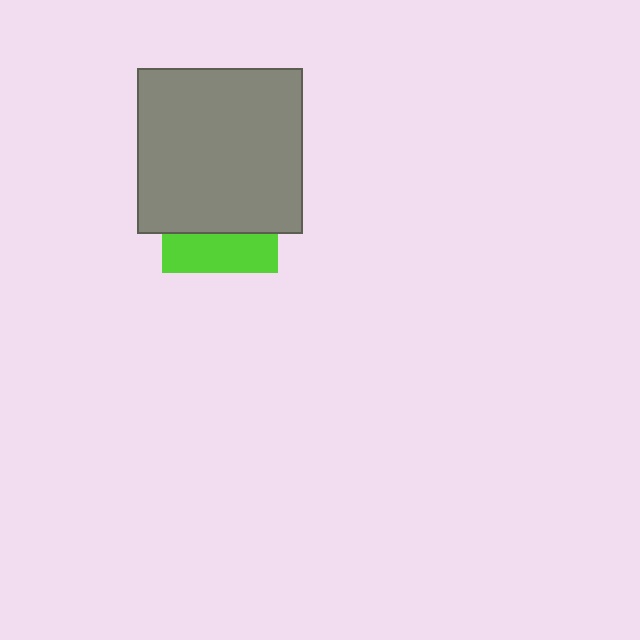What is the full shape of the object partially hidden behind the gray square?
The partially hidden object is a lime square.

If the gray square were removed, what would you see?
You would see the complete lime square.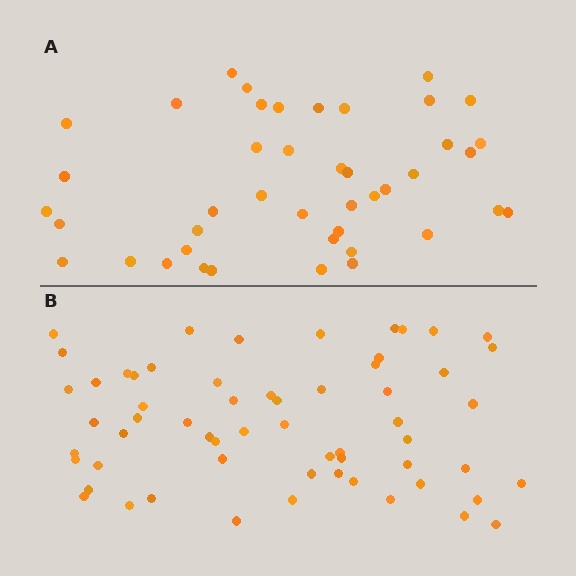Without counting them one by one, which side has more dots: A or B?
Region B (the bottom region) has more dots.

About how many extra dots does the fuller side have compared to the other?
Region B has approximately 15 more dots than region A.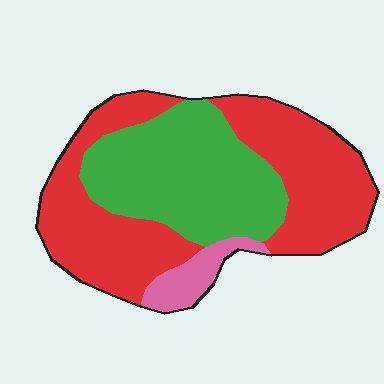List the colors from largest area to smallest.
From largest to smallest: red, green, pink.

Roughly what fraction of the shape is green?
Green covers around 40% of the shape.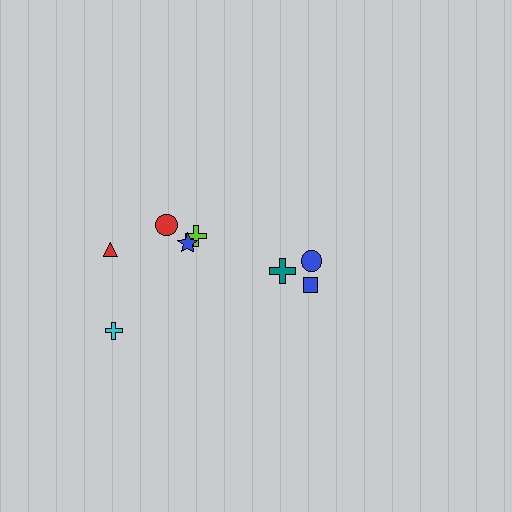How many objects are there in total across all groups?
There are 8 objects.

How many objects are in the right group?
There are 3 objects.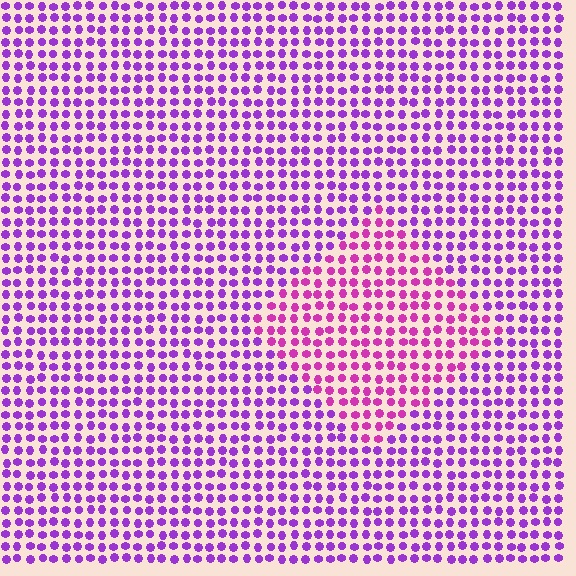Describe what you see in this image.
The image is filled with small purple elements in a uniform arrangement. A diamond-shaped region is visible where the elements are tinted to a slightly different hue, forming a subtle color boundary.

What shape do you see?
I see a diamond.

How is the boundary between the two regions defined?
The boundary is defined purely by a slight shift in hue (about 32 degrees). Spacing, size, and orientation are identical on both sides.